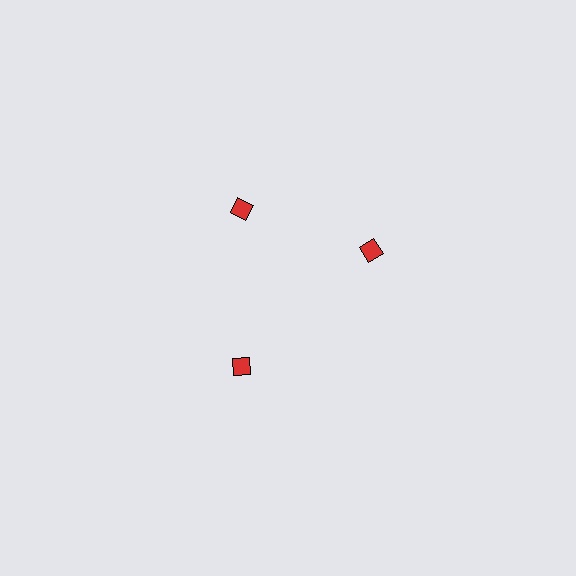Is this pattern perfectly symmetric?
No. The 3 red diamonds are arranged in a ring, but one element near the 3 o'clock position is rotated out of alignment along the ring, breaking the 3-fold rotational symmetry.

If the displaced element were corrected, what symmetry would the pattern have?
It would have 3-fold rotational symmetry — the pattern would map onto itself every 120 degrees.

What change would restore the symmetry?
The symmetry would be restored by rotating it back into even spacing with its neighbors so that all 3 diamonds sit at equal angles and equal distance from the center.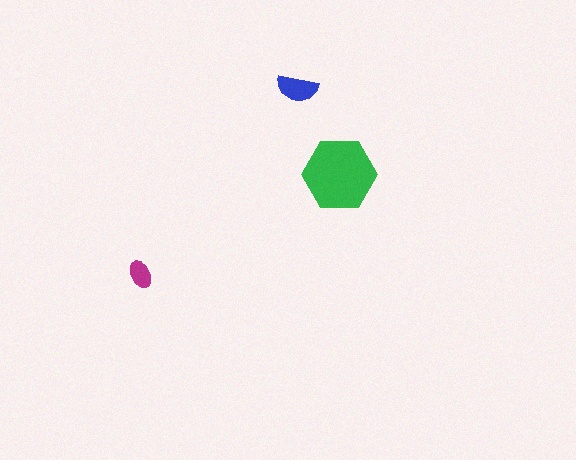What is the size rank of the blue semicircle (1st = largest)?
2nd.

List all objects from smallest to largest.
The magenta ellipse, the blue semicircle, the green hexagon.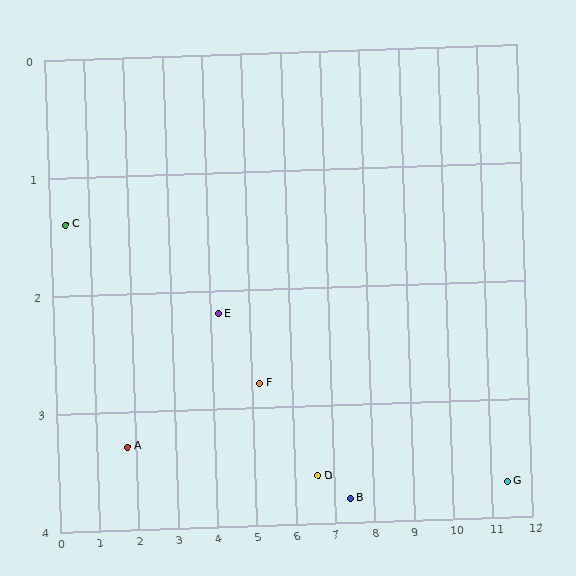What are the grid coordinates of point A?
Point A is at approximately (1.8, 3.3).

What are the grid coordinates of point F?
Point F is at approximately (5.2, 2.8).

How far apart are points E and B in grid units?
Points E and B are about 3.6 grid units apart.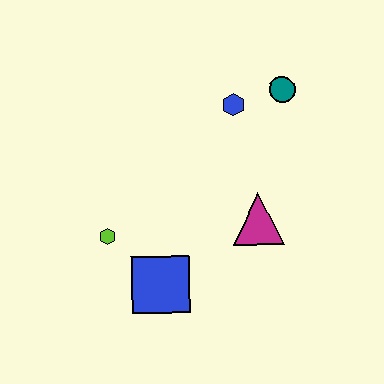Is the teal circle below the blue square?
No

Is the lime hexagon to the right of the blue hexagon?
No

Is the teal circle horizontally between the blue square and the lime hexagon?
No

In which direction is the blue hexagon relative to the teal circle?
The blue hexagon is to the left of the teal circle.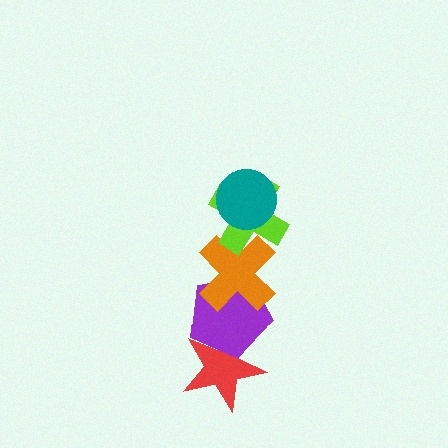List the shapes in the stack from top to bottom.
From top to bottom: the teal circle, the lime cross, the orange cross, the purple pentagon, the red star.